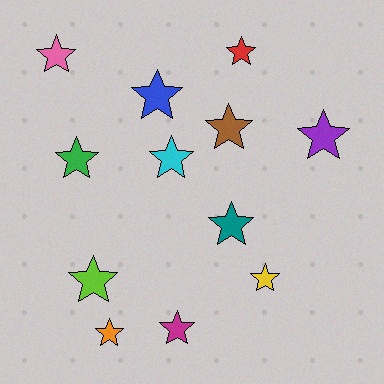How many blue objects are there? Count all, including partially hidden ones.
There is 1 blue object.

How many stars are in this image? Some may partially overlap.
There are 12 stars.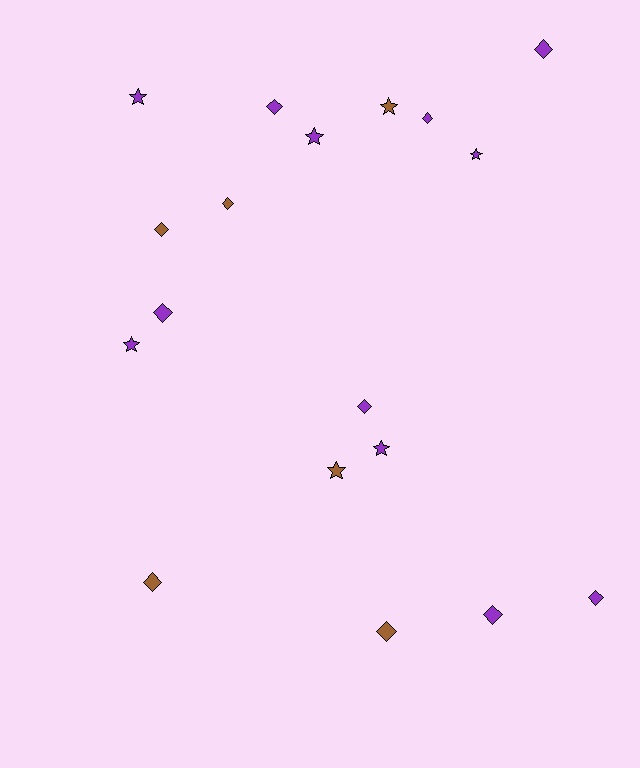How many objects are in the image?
There are 18 objects.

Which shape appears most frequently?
Diamond, with 11 objects.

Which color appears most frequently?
Purple, with 12 objects.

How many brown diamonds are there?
There are 4 brown diamonds.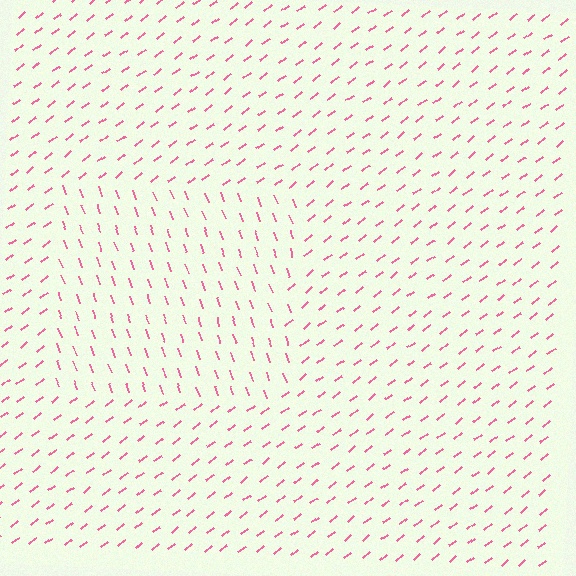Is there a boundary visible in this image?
Yes, there is a texture boundary formed by a change in line orientation.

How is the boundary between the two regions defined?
The boundary is defined purely by a change in line orientation (approximately 72 degrees difference). All lines are the same color and thickness.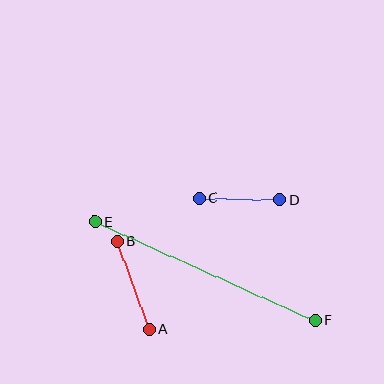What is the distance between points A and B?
The distance is approximately 93 pixels.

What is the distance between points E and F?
The distance is approximately 241 pixels.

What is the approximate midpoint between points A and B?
The midpoint is at approximately (133, 285) pixels.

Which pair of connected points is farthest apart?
Points E and F are farthest apart.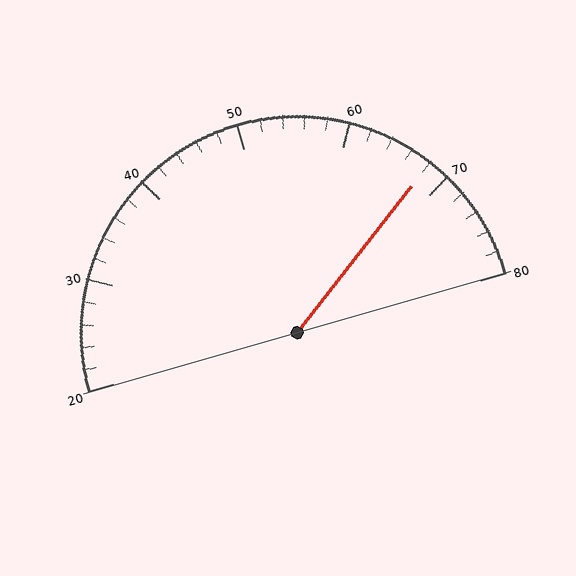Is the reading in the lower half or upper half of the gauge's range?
The reading is in the upper half of the range (20 to 80).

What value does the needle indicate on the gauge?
The needle indicates approximately 68.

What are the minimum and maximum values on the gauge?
The gauge ranges from 20 to 80.